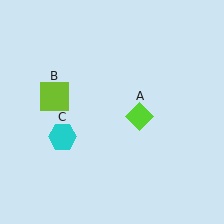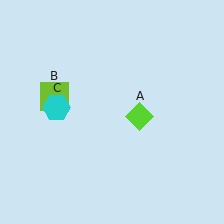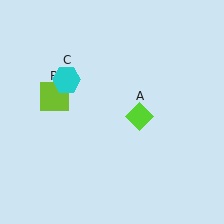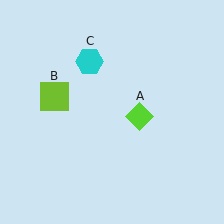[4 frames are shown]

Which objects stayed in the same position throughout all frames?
Lime diamond (object A) and lime square (object B) remained stationary.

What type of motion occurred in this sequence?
The cyan hexagon (object C) rotated clockwise around the center of the scene.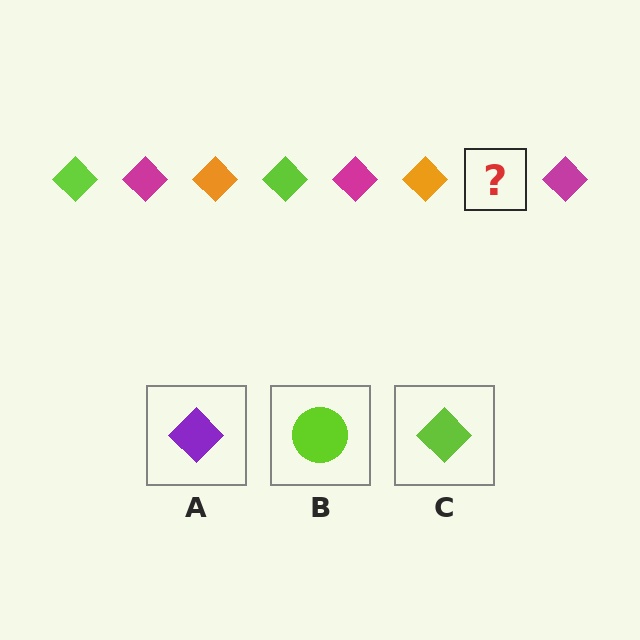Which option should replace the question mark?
Option C.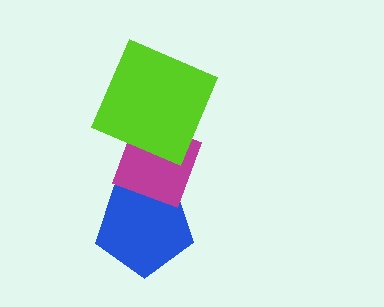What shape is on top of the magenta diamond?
The lime square is on top of the magenta diamond.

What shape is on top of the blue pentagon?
The magenta diamond is on top of the blue pentagon.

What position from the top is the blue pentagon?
The blue pentagon is 3rd from the top.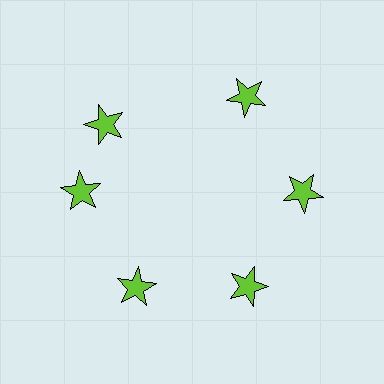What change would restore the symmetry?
The symmetry would be restored by rotating it back into even spacing with its neighbors so that all 6 stars sit at equal angles and equal distance from the center.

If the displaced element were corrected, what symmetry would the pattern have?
It would have 6-fold rotational symmetry — the pattern would map onto itself every 60 degrees.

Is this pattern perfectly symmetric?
No. The 6 lime stars are arranged in a ring, but one element near the 11 o'clock position is rotated out of alignment along the ring, breaking the 6-fold rotational symmetry.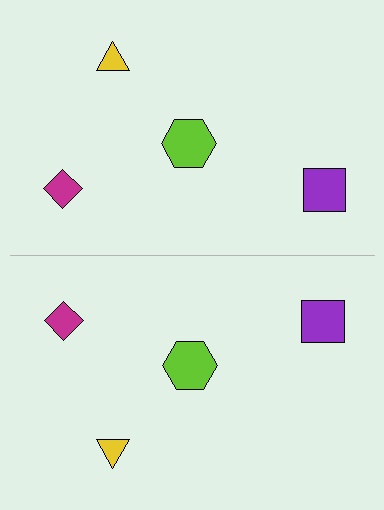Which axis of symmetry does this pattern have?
The pattern has a horizontal axis of symmetry running through the center of the image.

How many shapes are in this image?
There are 8 shapes in this image.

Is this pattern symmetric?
Yes, this pattern has bilateral (reflection) symmetry.